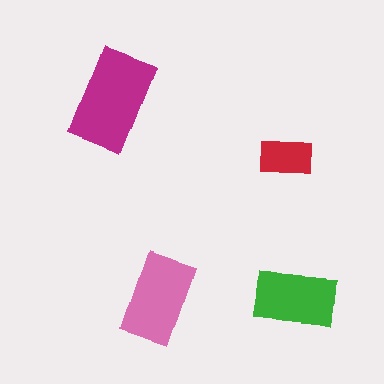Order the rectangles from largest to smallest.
the magenta one, the pink one, the green one, the red one.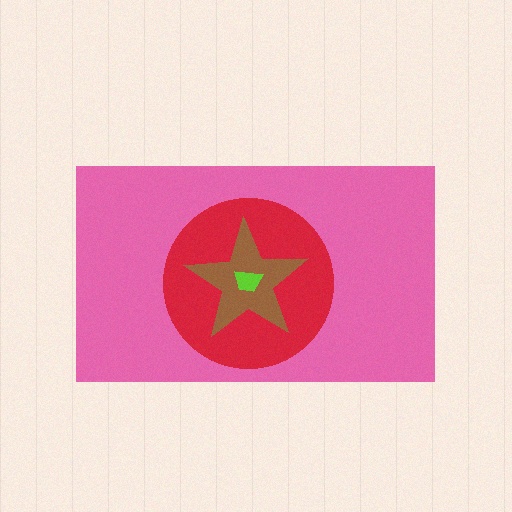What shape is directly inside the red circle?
The brown star.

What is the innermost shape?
The lime trapezoid.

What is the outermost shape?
The pink rectangle.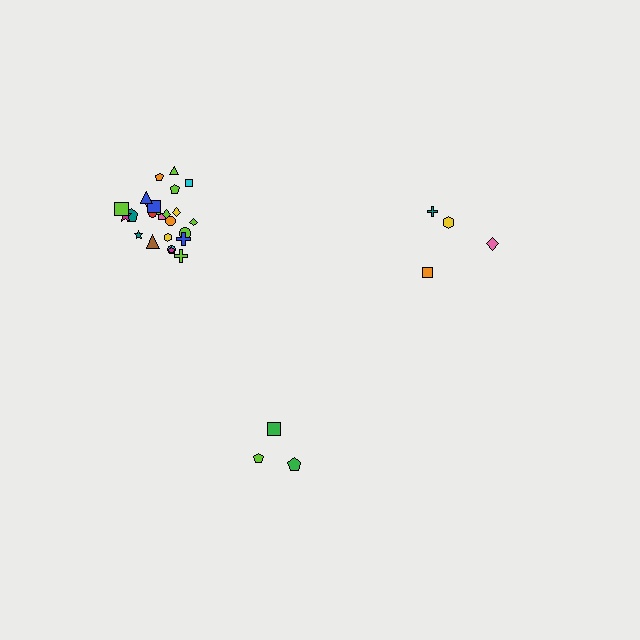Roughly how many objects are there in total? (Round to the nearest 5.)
Roughly 30 objects in total.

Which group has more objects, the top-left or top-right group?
The top-left group.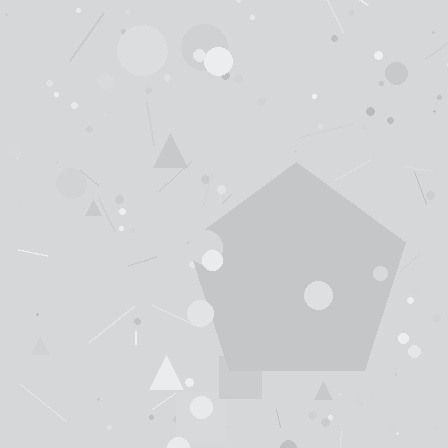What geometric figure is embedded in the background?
A pentagon is embedded in the background.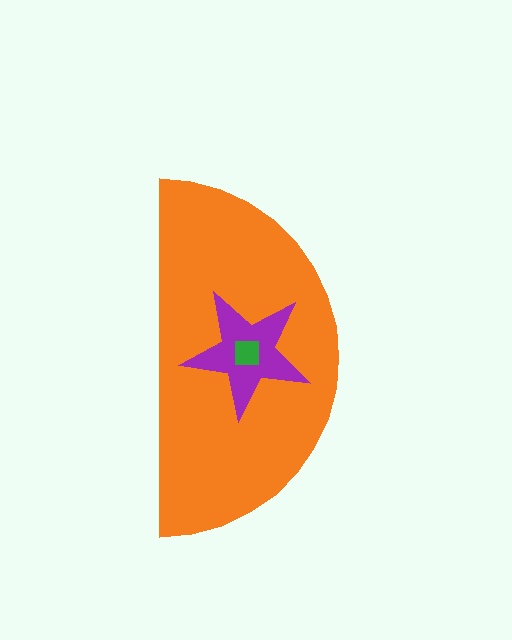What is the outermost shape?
The orange semicircle.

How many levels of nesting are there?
3.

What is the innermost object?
The green square.